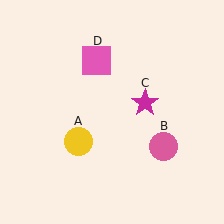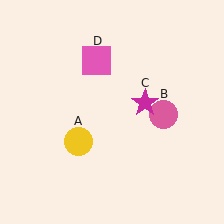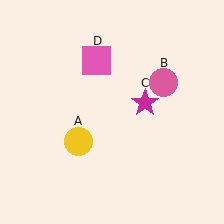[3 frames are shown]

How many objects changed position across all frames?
1 object changed position: pink circle (object B).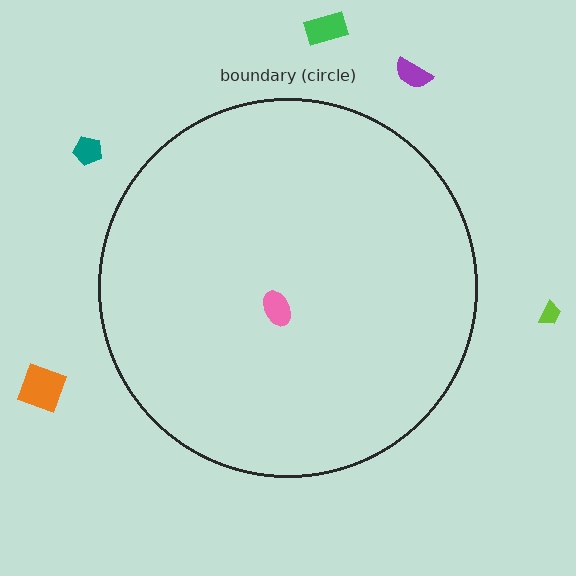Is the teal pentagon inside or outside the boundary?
Outside.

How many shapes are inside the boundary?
1 inside, 5 outside.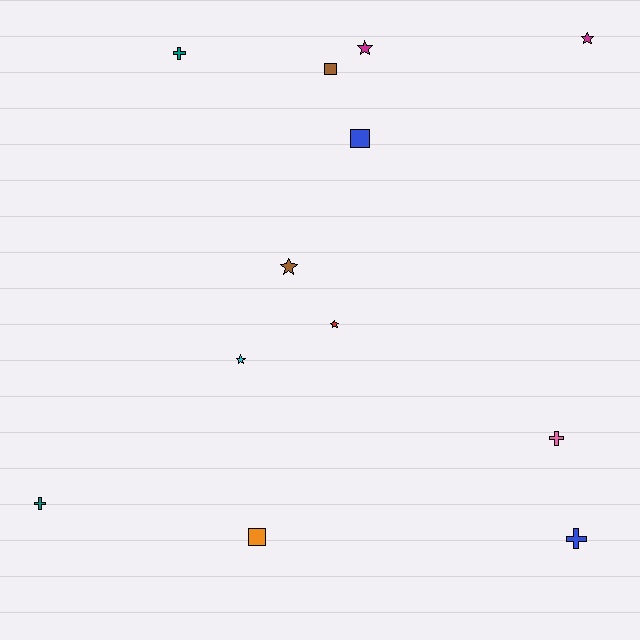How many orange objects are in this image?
There is 1 orange object.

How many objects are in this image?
There are 12 objects.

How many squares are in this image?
There are 3 squares.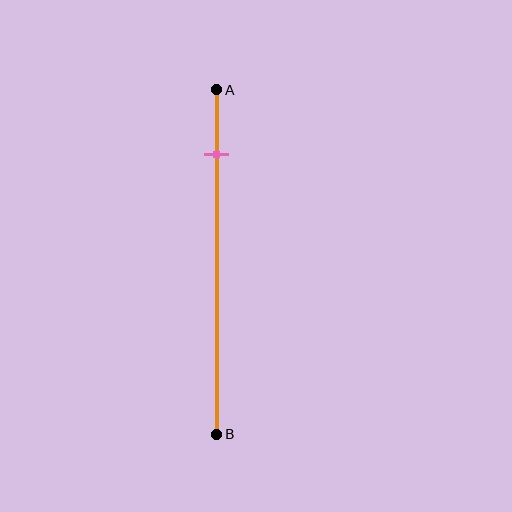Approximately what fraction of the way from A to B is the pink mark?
The pink mark is approximately 20% of the way from A to B.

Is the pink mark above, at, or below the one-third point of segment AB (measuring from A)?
The pink mark is above the one-third point of segment AB.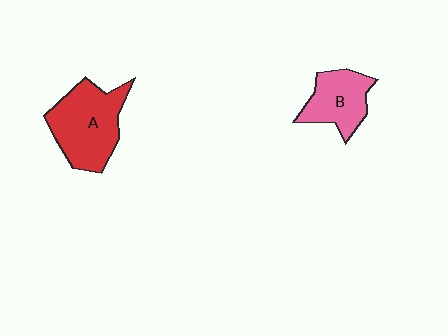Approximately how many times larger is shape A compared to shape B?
Approximately 1.5 times.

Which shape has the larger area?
Shape A (red).